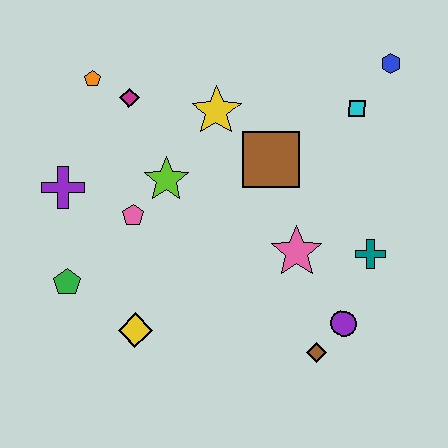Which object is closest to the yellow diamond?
The green pentagon is closest to the yellow diamond.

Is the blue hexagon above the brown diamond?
Yes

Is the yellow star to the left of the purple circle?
Yes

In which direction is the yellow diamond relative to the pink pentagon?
The yellow diamond is below the pink pentagon.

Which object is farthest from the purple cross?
The blue hexagon is farthest from the purple cross.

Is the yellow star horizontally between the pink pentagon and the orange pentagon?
No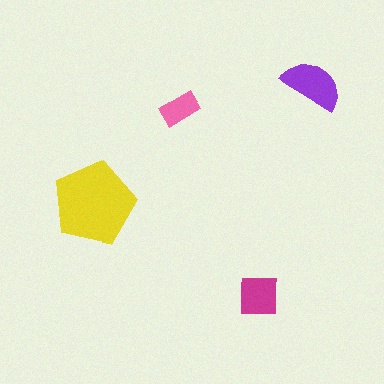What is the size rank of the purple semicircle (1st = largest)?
2nd.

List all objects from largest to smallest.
The yellow pentagon, the purple semicircle, the magenta square, the pink rectangle.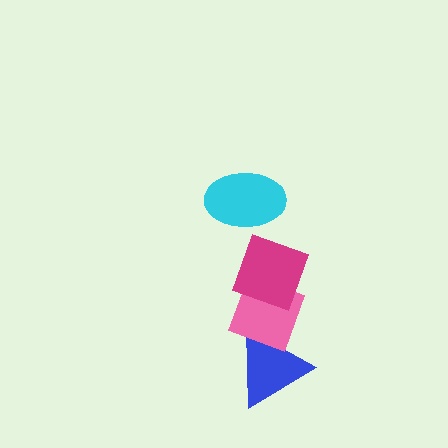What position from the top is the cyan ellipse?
The cyan ellipse is 1st from the top.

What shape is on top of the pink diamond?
The magenta diamond is on top of the pink diamond.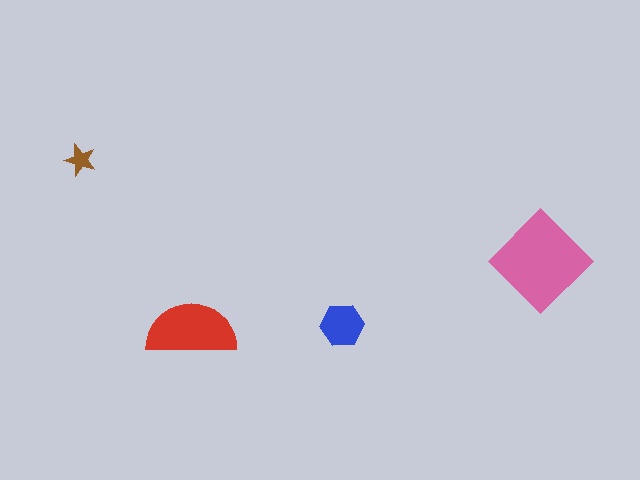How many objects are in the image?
There are 4 objects in the image.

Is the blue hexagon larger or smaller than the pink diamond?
Smaller.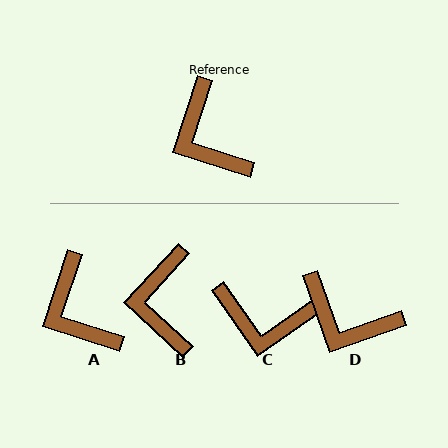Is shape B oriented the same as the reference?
No, it is off by about 25 degrees.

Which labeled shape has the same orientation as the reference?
A.